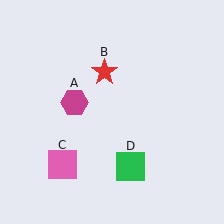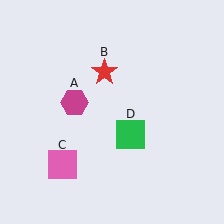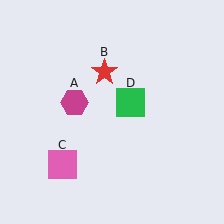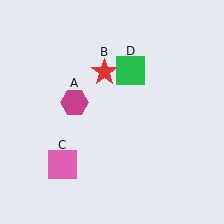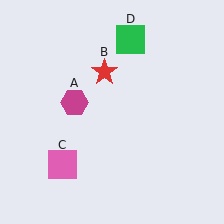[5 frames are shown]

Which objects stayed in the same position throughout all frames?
Magenta hexagon (object A) and red star (object B) and pink square (object C) remained stationary.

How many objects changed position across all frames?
1 object changed position: green square (object D).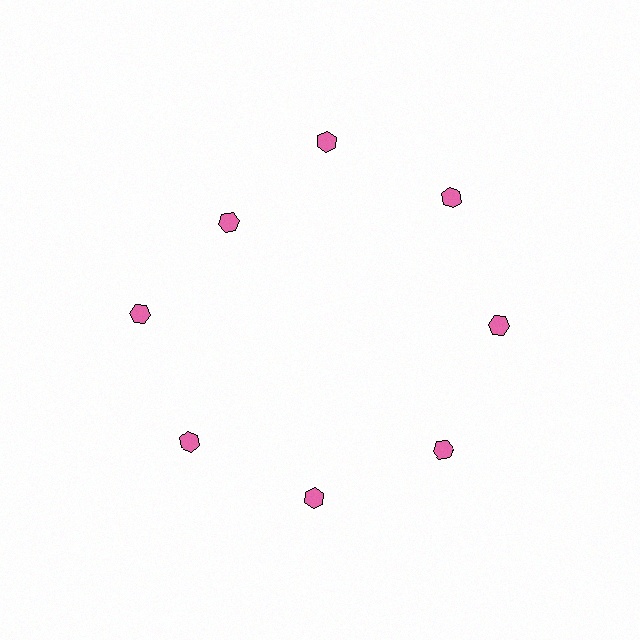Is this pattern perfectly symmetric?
No. The 8 pink hexagons are arranged in a ring, but one element near the 10 o'clock position is pulled inward toward the center, breaking the 8-fold rotational symmetry.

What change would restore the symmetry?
The symmetry would be restored by moving it outward, back onto the ring so that all 8 hexagons sit at equal angles and equal distance from the center.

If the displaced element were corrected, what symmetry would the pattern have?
It would have 8-fold rotational symmetry — the pattern would map onto itself every 45 degrees.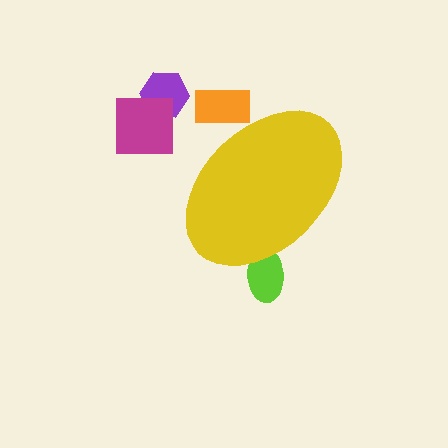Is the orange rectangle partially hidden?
Yes, the orange rectangle is partially hidden behind the yellow ellipse.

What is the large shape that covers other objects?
A yellow ellipse.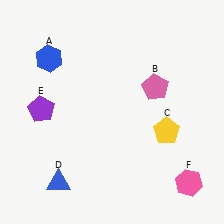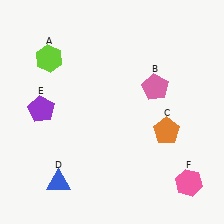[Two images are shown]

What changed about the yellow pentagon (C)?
In Image 1, C is yellow. In Image 2, it changed to orange.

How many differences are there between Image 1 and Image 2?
There are 2 differences between the two images.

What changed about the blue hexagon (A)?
In Image 1, A is blue. In Image 2, it changed to lime.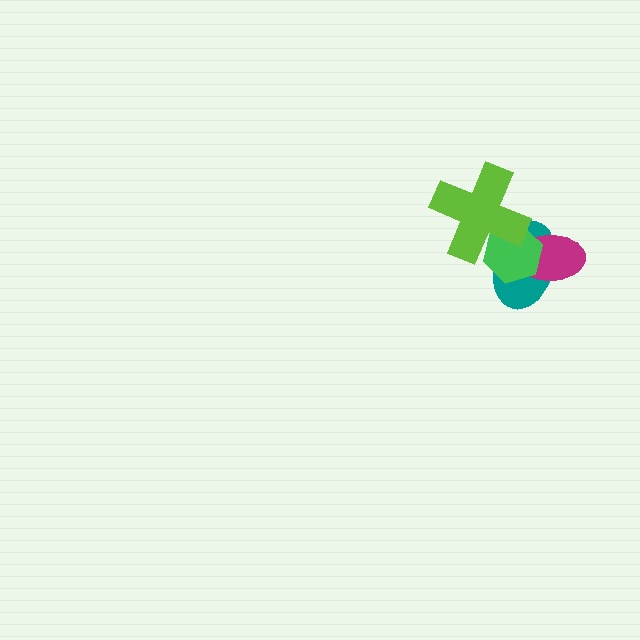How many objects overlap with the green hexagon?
3 objects overlap with the green hexagon.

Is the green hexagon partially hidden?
Yes, it is partially covered by another shape.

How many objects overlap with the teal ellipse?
3 objects overlap with the teal ellipse.